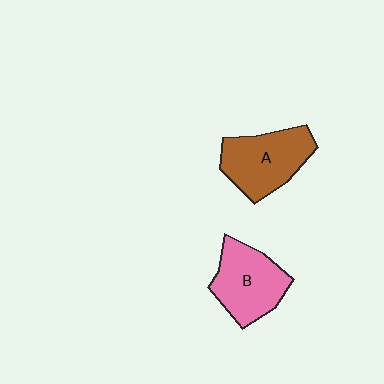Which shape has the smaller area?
Shape B (pink).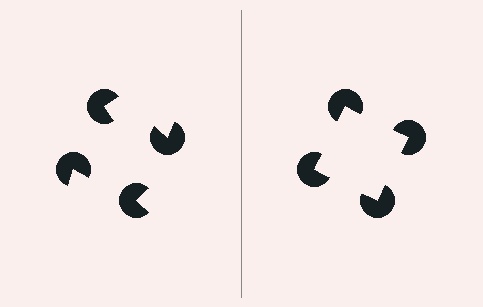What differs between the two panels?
The pac-man discs are positioned identically on both sides; only the wedge orientations differ. On the right they align to a square; on the left they are misaligned.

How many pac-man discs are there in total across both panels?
8 — 4 on each side.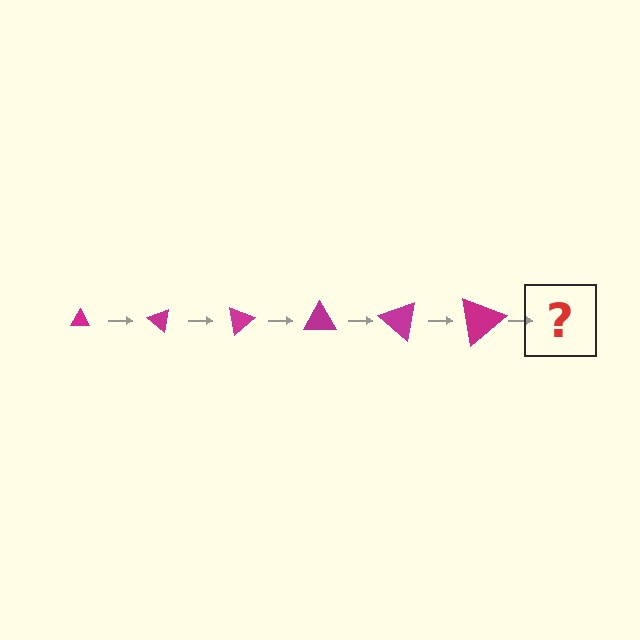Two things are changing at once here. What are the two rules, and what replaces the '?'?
The two rules are that the triangle grows larger each step and it rotates 40 degrees each step. The '?' should be a triangle, larger than the previous one and rotated 240 degrees from the start.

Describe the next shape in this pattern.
It should be a triangle, larger than the previous one and rotated 240 degrees from the start.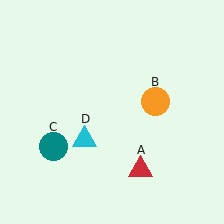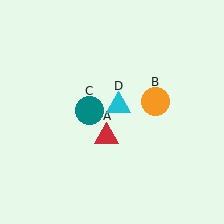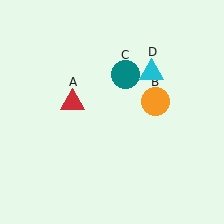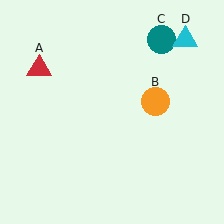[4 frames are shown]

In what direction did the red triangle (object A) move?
The red triangle (object A) moved up and to the left.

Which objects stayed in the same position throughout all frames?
Orange circle (object B) remained stationary.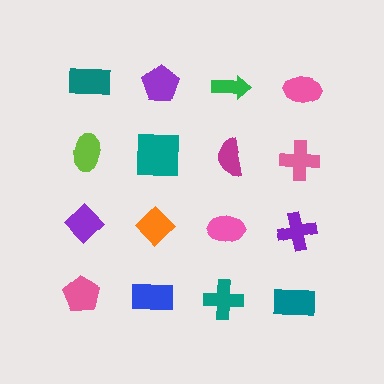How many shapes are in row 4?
4 shapes.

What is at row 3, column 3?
A pink ellipse.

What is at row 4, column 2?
A blue rectangle.